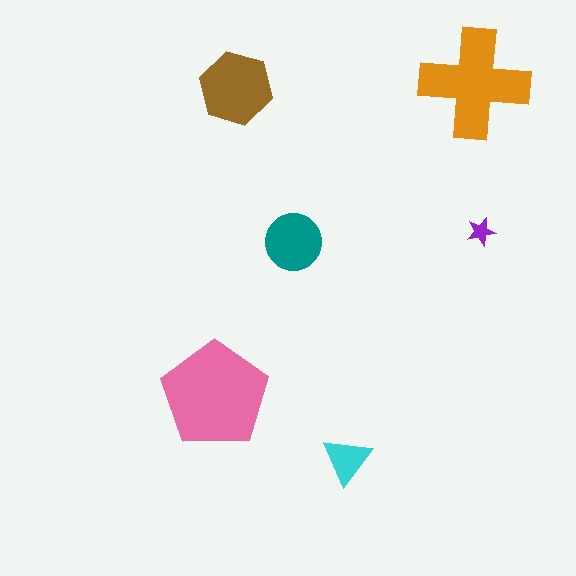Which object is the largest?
The pink pentagon.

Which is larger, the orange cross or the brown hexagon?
The orange cross.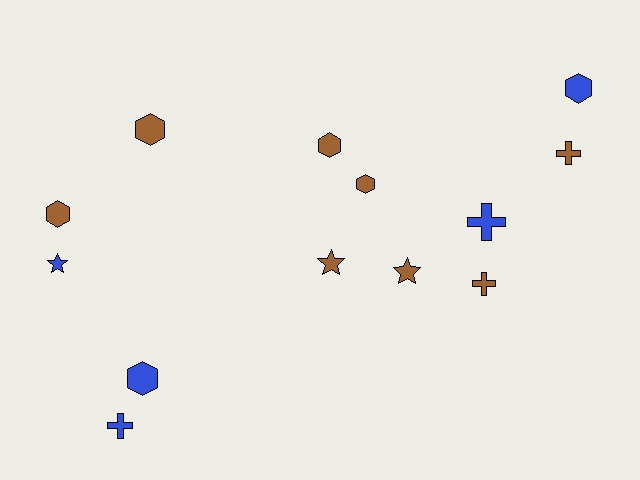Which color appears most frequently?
Brown, with 8 objects.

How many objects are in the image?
There are 13 objects.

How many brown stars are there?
There are 2 brown stars.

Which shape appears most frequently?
Hexagon, with 6 objects.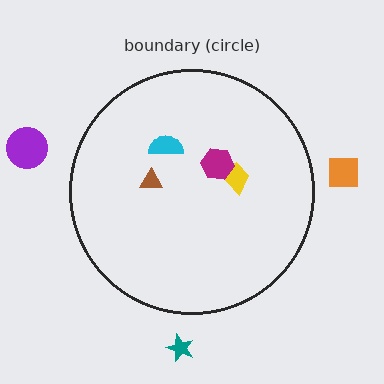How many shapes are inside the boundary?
4 inside, 3 outside.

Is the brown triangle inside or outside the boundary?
Inside.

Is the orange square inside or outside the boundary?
Outside.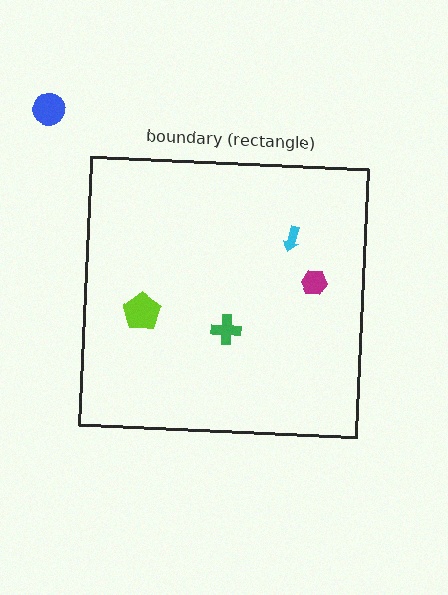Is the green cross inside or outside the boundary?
Inside.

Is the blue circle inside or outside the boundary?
Outside.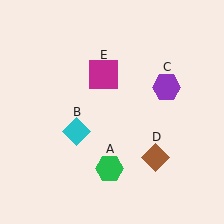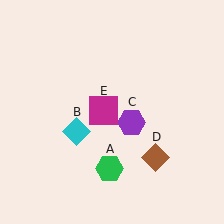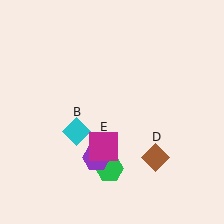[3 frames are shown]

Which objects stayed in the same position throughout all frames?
Green hexagon (object A) and cyan diamond (object B) and brown diamond (object D) remained stationary.